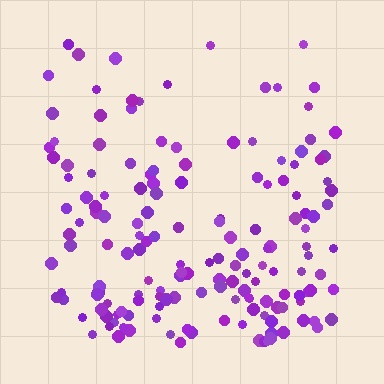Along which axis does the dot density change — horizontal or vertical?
Vertical.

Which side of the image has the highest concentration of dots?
The bottom.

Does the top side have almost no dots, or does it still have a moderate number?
Still a moderate number, just noticeably fewer than the bottom.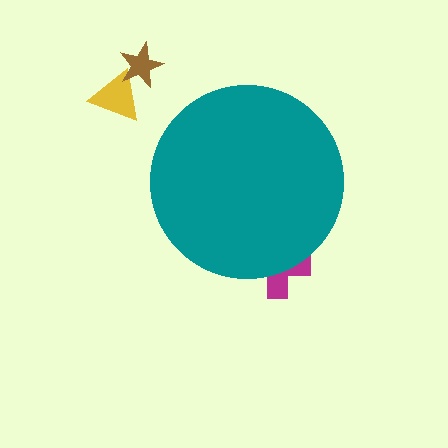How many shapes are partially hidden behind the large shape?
1 shape is partially hidden.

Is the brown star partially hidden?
No, the brown star is fully visible.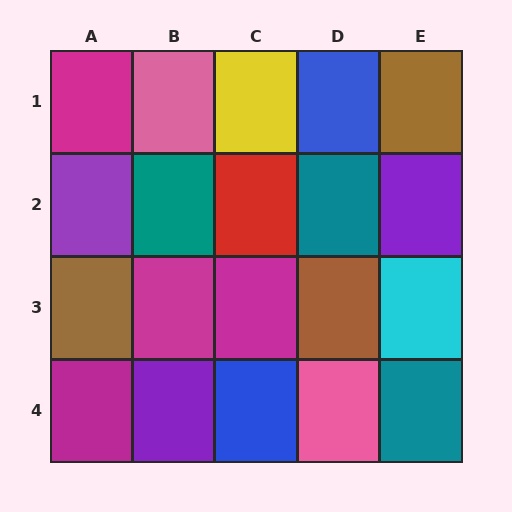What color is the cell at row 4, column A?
Magenta.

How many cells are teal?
3 cells are teal.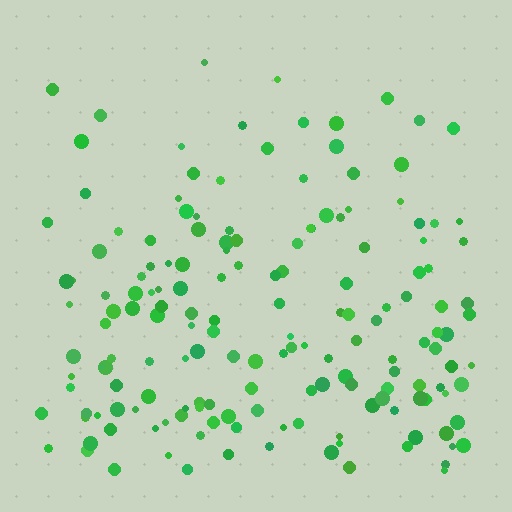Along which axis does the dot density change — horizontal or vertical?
Vertical.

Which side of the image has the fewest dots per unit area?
The top.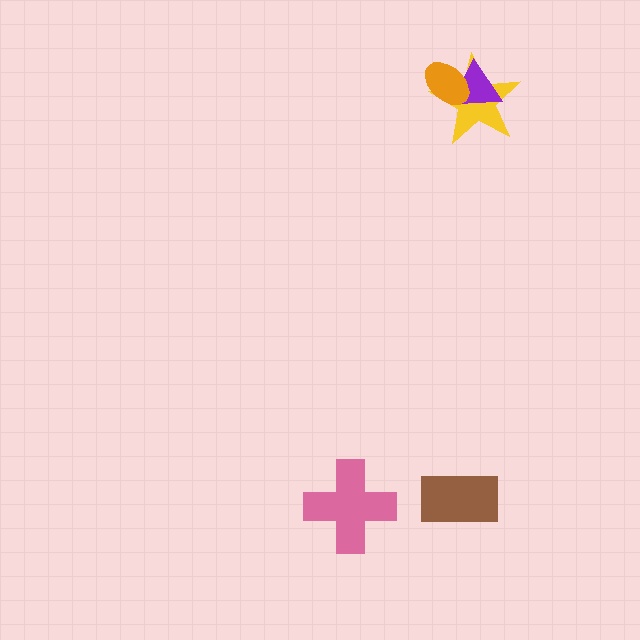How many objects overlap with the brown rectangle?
0 objects overlap with the brown rectangle.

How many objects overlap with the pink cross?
0 objects overlap with the pink cross.